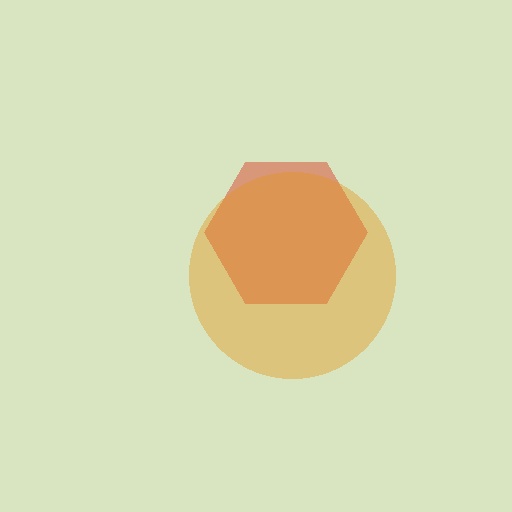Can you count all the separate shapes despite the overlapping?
Yes, there are 2 separate shapes.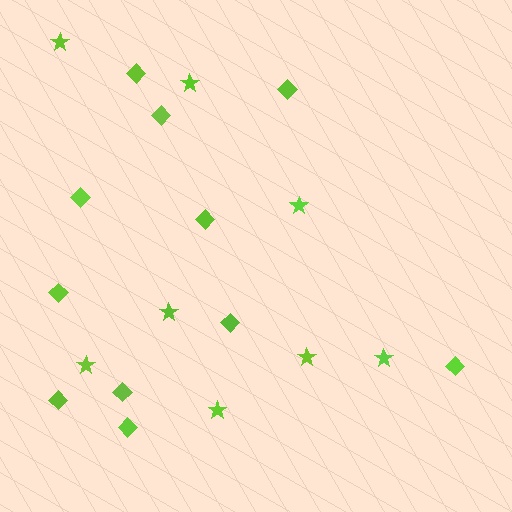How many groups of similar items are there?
There are 2 groups: one group of stars (8) and one group of diamonds (11).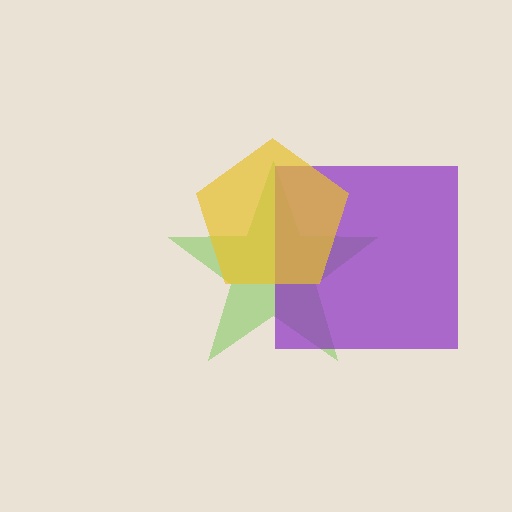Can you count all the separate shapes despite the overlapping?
Yes, there are 3 separate shapes.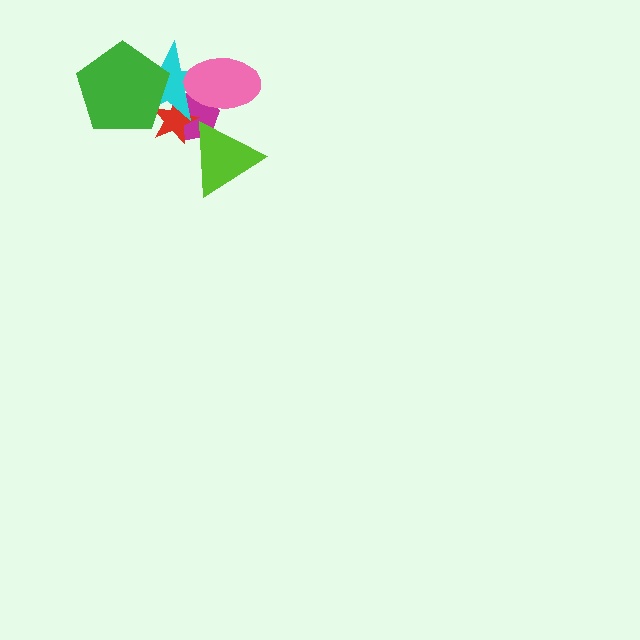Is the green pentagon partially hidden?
No, no other shape covers it.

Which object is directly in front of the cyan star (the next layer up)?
The pink ellipse is directly in front of the cyan star.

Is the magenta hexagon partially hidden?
Yes, it is partially covered by another shape.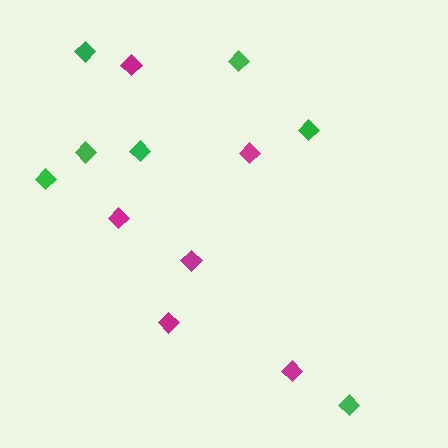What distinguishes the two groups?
There are 2 groups: one group of magenta diamonds (6) and one group of green diamonds (7).